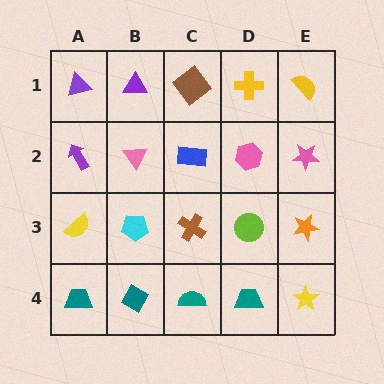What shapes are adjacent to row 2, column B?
A purple triangle (row 1, column B), a cyan pentagon (row 3, column B), a purple arrow (row 2, column A), a blue rectangle (row 2, column C).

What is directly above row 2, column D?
A yellow cross.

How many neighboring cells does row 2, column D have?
4.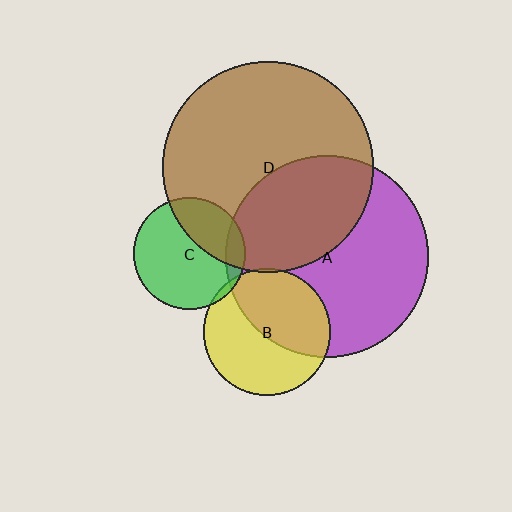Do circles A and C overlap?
Yes.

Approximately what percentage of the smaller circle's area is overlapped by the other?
Approximately 10%.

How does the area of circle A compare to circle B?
Approximately 2.6 times.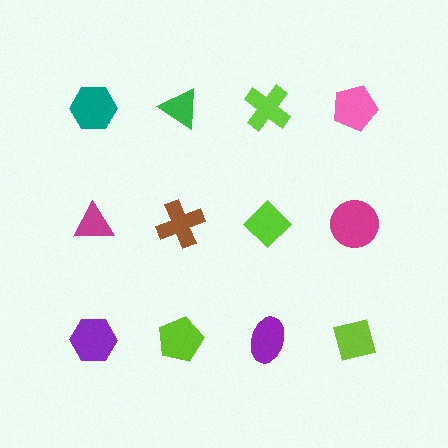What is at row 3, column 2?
A lime pentagon.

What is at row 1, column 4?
A pink pentagon.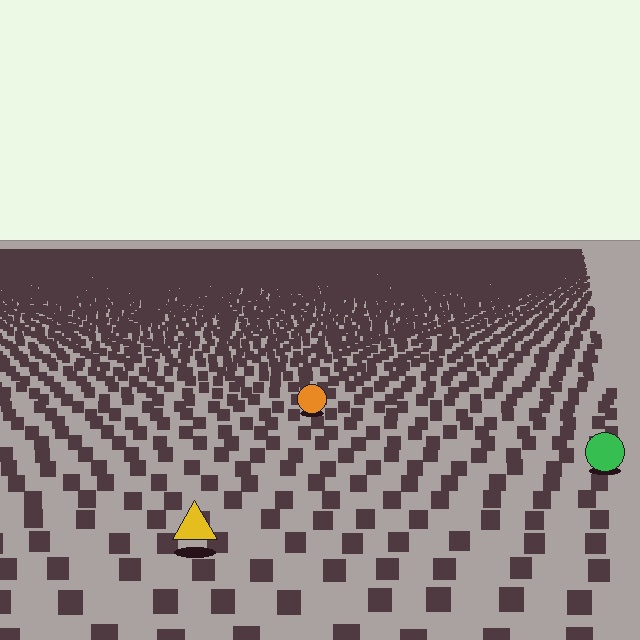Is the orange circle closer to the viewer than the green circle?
No. The green circle is closer — you can tell from the texture gradient: the ground texture is coarser near it.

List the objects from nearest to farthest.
From nearest to farthest: the yellow triangle, the green circle, the orange circle.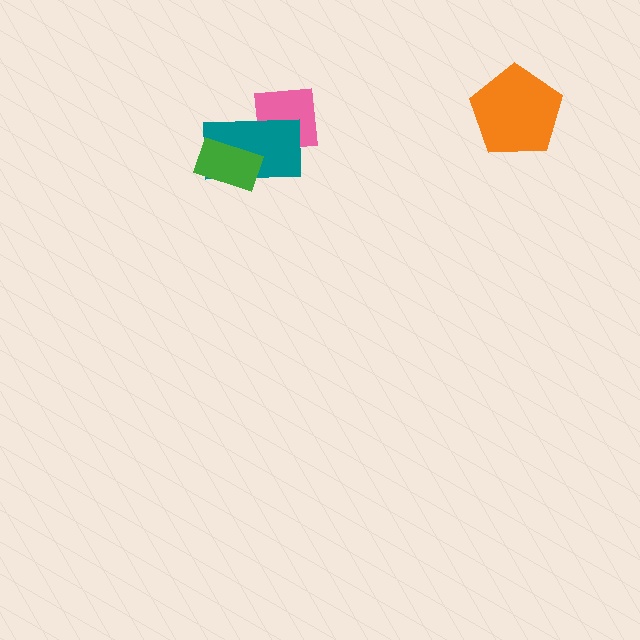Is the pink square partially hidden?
Yes, it is partially covered by another shape.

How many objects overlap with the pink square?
1 object overlaps with the pink square.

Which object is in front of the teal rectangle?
The green rectangle is in front of the teal rectangle.